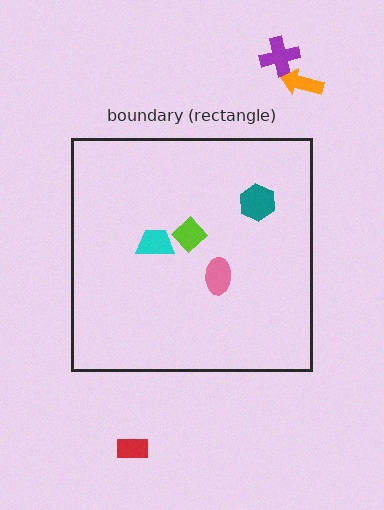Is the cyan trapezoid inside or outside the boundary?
Inside.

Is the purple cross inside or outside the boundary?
Outside.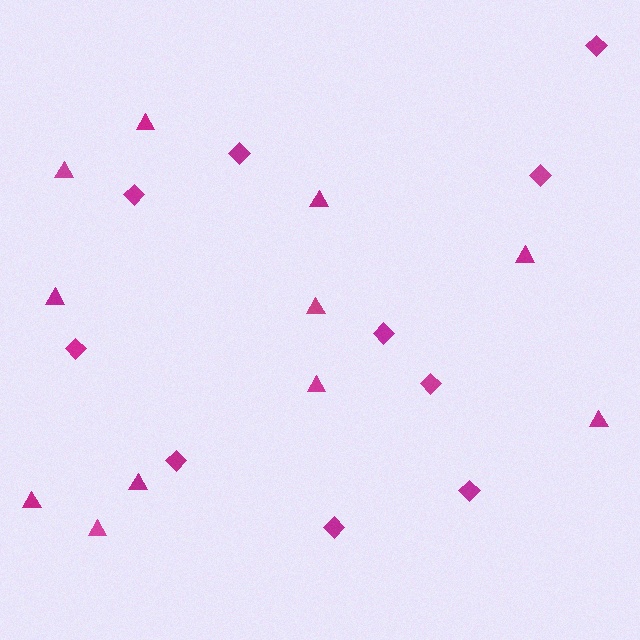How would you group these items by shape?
There are 2 groups: one group of diamonds (10) and one group of triangles (11).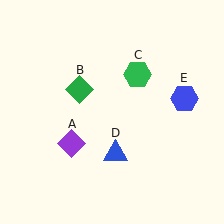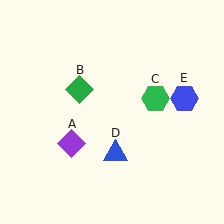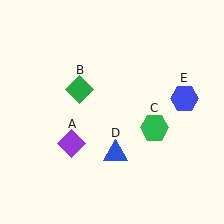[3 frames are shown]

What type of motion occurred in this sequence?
The green hexagon (object C) rotated clockwise around the center of the scene.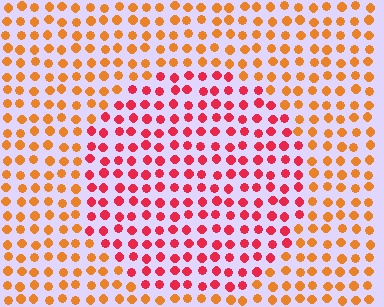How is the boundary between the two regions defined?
The boundary is defined purely by a slight shift in hue (about 39 degrees). Spacing, size, and orientation are identical on both sides.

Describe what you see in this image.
The image is filled with small orange elements in a uniform arrangement. A circle-shaped region is visible where the elements are tinted to a slightly different hue, forming a subtle color boundary.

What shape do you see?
I see a circle.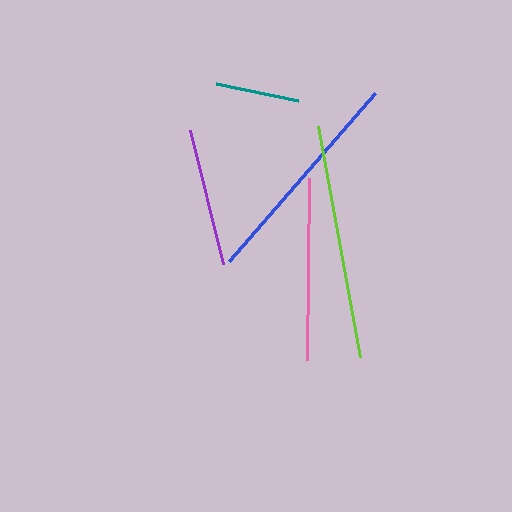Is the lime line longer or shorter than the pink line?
The lime line is longer than the pink line.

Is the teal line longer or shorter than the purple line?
The purple line is longer than the teal line.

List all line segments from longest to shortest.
From longest to shortest: lime, blue, pink, purple, teal.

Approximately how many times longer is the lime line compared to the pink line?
The lime line is approximately 1.3 times the length of the pink line.